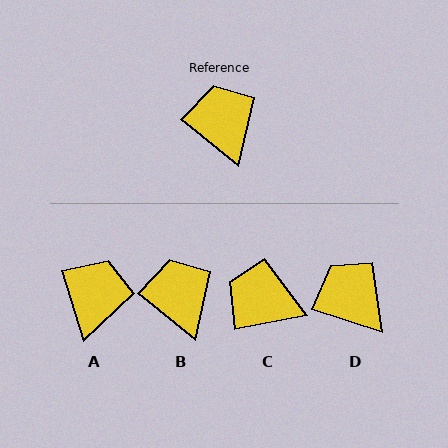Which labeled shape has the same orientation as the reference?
B.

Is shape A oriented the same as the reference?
No, it is off by about 34 degrees.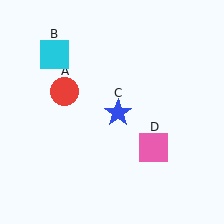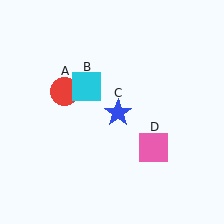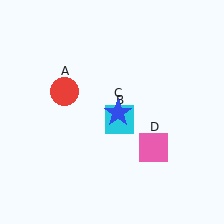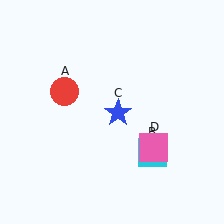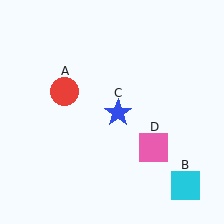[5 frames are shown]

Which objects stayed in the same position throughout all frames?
Red circle (object A) and blue star (object C) and pink square (object D) remained stationary.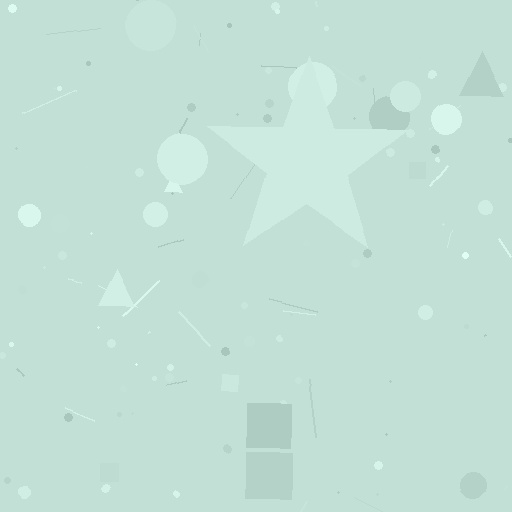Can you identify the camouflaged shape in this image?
The camouflaged shape is a star.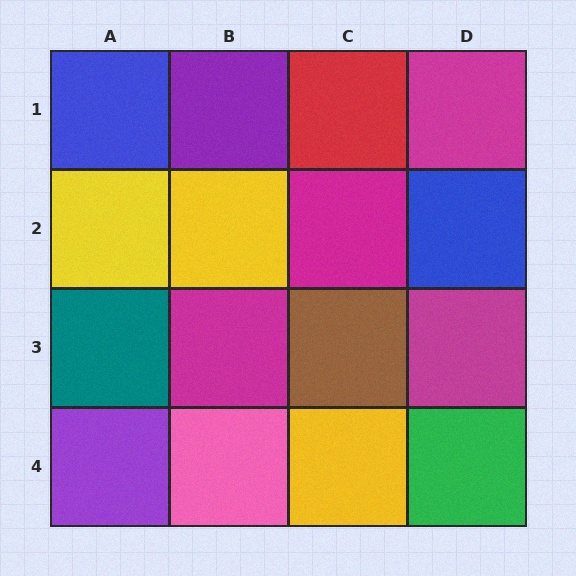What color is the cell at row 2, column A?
Yellow.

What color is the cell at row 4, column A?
Purple.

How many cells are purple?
2 cells are purple.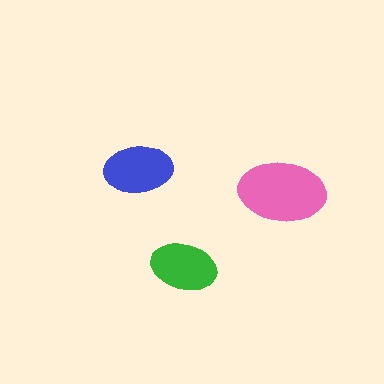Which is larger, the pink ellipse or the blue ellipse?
The pink one.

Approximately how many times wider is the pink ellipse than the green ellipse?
About 1.5 times wider.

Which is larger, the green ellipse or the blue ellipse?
The blue one.